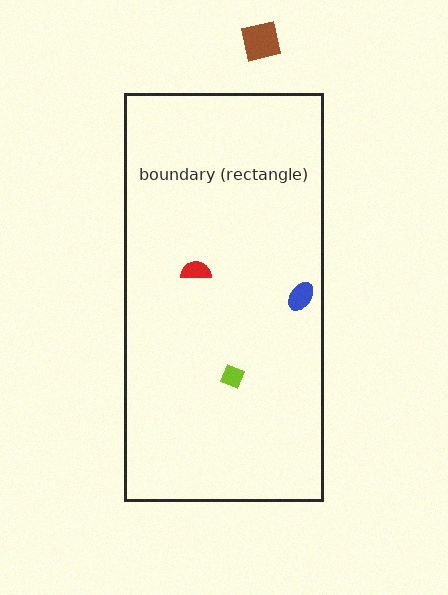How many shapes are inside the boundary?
3 inside, 1 outside.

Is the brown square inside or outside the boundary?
Outside.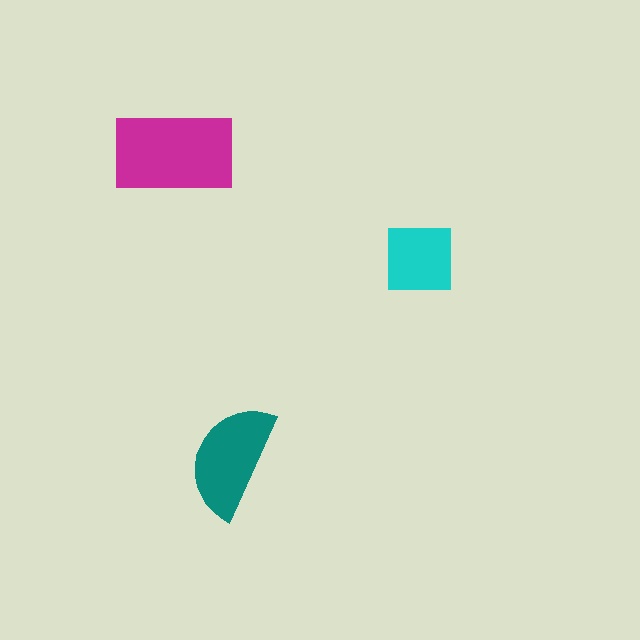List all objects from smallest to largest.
The cyan square, the teal semicircle, the magenta rectangle.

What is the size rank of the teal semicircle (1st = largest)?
2nd.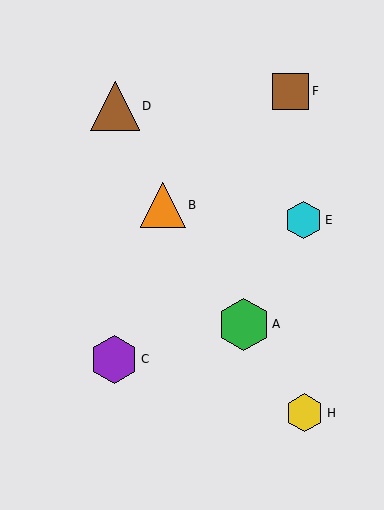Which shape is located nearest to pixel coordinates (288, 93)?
The brown square (labeled F) at (291, 91) is nearest to that location.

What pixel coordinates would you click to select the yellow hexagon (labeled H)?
Click at (305, 413) to select the yellow hexagon H.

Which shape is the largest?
The green hexagon (labeled A) is the largest.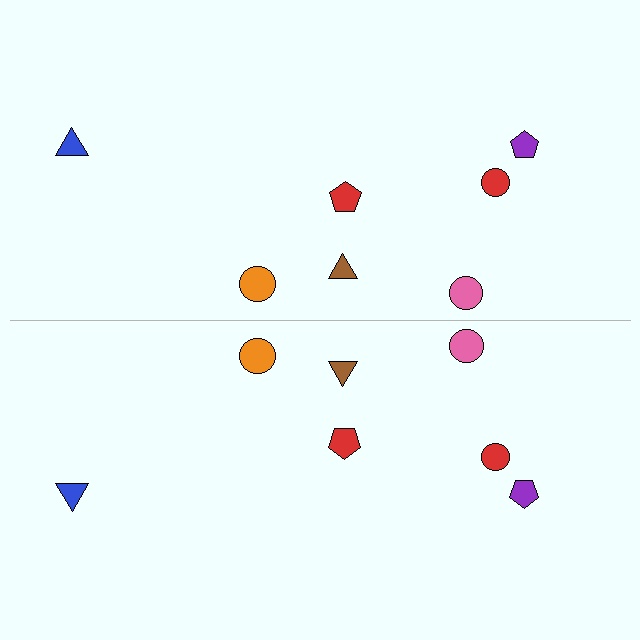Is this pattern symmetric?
Yes, this pattern has bilateral (reflection) symmetry.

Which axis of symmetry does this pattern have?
The pattern has a horizontal axis of symmetry running through the center of the image.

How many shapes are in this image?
There are 14 shapes in this image.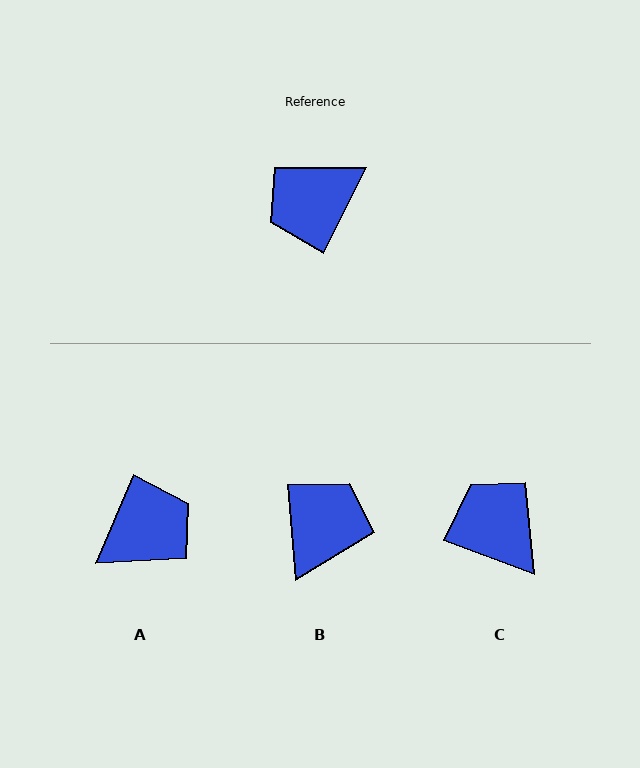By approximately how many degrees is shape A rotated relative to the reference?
Approximately 177 degrees clockwise.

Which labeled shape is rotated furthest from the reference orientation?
A, about 177 degrees away.